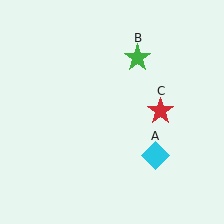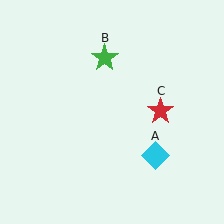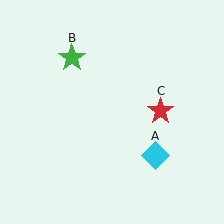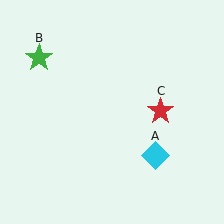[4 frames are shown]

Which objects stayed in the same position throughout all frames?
Cyan diamond (object A) and red star (object C) remained stationary.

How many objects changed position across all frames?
1 object changed position: green star (object B).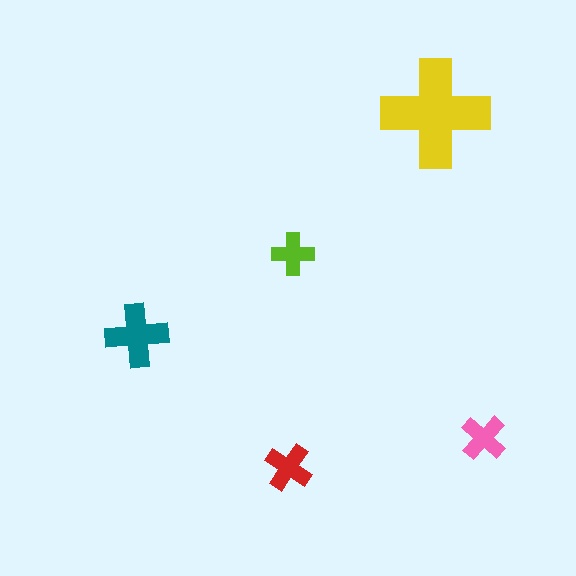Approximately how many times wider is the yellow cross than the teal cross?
About 1.5 times wider.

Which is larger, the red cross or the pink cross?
The red one.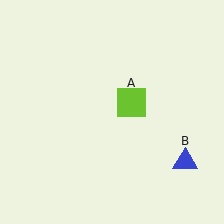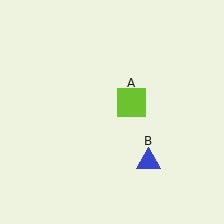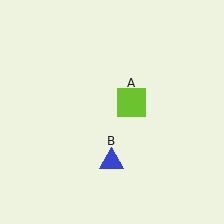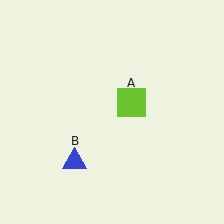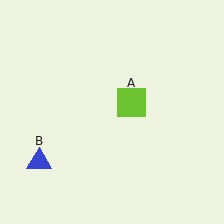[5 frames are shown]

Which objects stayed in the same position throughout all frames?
Lime square (object A) remained stationary.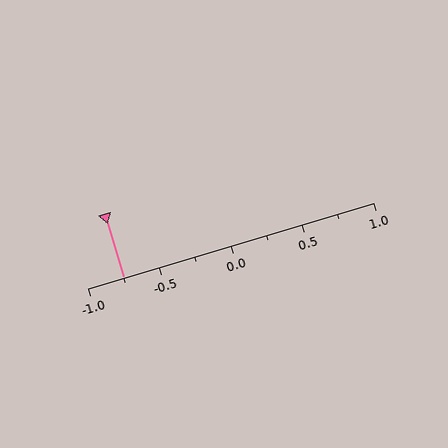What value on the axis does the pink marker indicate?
The marker indicates approximately -0.75.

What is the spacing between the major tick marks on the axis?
The major ticks are spaced 0.5 apart.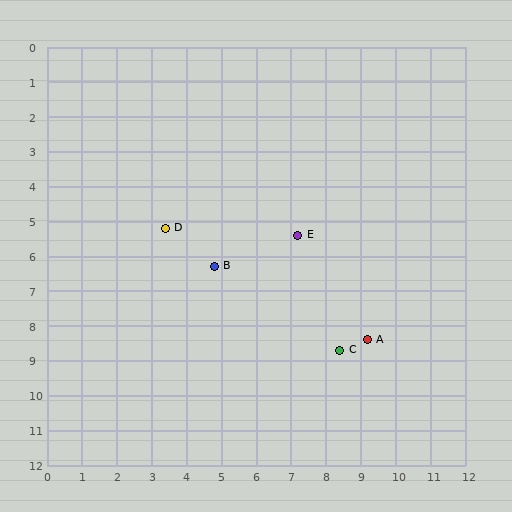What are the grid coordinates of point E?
Point E is at approximately (7.2, 5.4).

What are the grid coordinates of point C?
Point C is at approximately (8.4, 8.7).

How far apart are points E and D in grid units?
Points E and D are about 3.8 grid units apart.